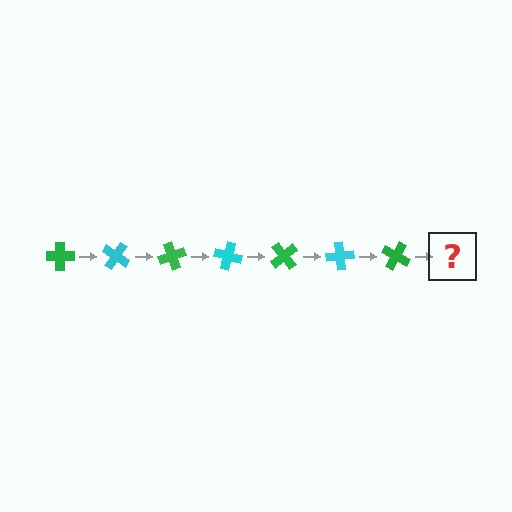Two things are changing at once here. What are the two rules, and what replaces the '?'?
The two rules are that it rotates 35 degrees each step and the color cycles through green and cyan. The '?' should be a cyan cross, rotated 245 degrees from the start.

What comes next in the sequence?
The next element should be a cyan cross, rotated 245 degrees from the start.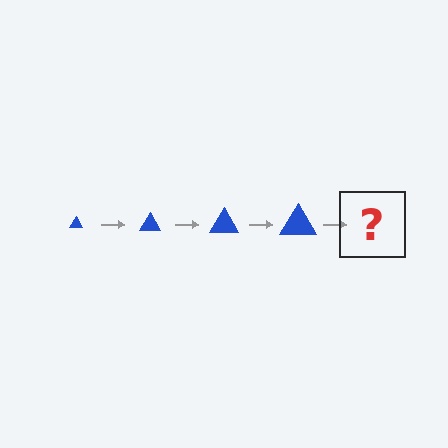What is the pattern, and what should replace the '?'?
The pattern is that the triangle gets progressively larger each step. The '?' should be a blue triangle, larger than the previous one.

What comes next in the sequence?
The next element should be a blue triangle, larger than the previous one.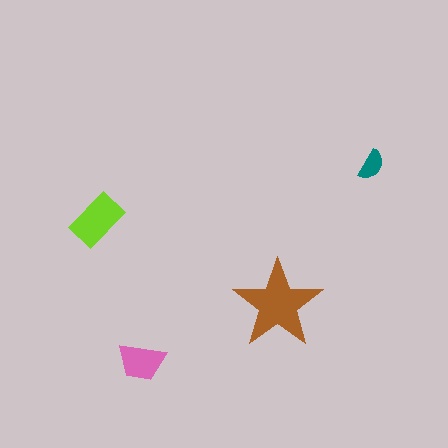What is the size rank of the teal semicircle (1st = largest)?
4th.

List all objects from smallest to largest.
The teal semicircle, the pink trapezoid, the lime rectangle, the brown star.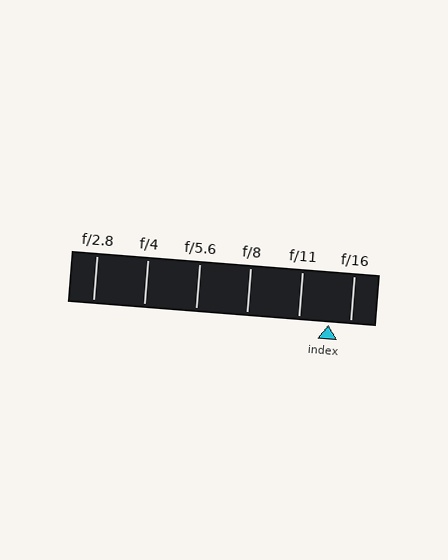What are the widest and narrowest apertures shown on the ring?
The widest aperture shown is f/2.8 and the narrowest is f/16.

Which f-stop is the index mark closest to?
The index mark is closest to f/16.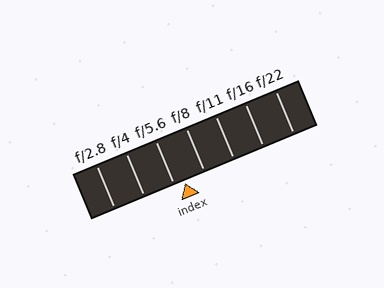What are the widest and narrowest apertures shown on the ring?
The widest aperture shown is f/2.8 and the narrowest is f/22.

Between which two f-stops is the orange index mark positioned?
The index mark is between f/5.6 and f/8.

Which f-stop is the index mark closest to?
The index mark is closest to f/5.6.